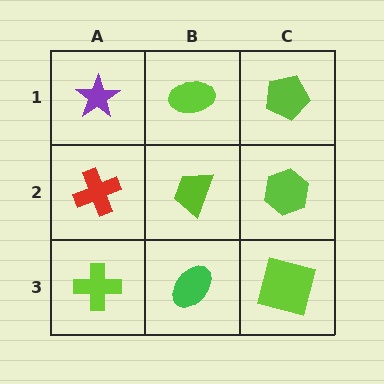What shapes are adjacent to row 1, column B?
A lime trapezoid (row 2, column B), a purple star (row 1, column A), a lime pentagon (row 1, column C).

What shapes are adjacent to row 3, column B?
A lime trapezoid (row 2, column B), a lime cross (row 3, column A), a lime square (row 3, column C).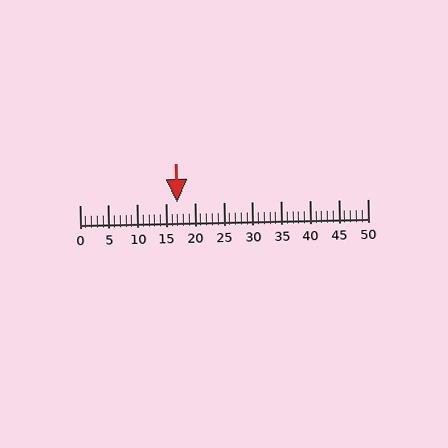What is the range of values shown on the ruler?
The ruler shows values from 0 to 50.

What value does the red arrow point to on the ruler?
The red arrow points to approximately 17.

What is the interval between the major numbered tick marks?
The major tick marks are spaced 5 units apart.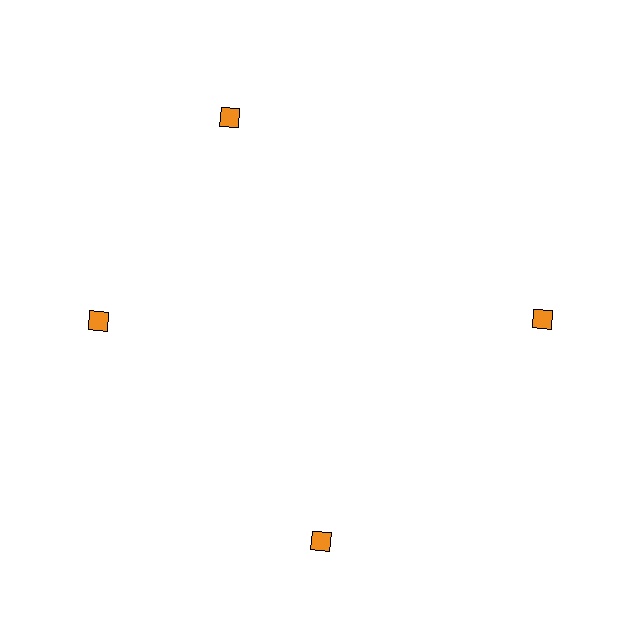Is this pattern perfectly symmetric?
No. The 4 orange squares are arranged in a ring, but one element near the 12 o'clock position is rotated out of alignment along the ring, breaking the 4-fold rotational symmetry.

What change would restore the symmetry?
The symmetry would be restored by rotating it back into even spacing with its neighbors so that all 4 squares sit at equal angles and equal distance from the center.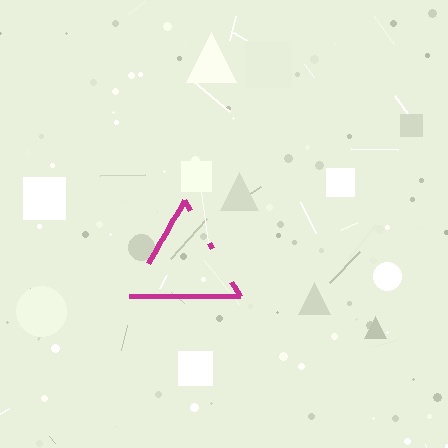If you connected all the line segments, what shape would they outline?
They would outline a triangle.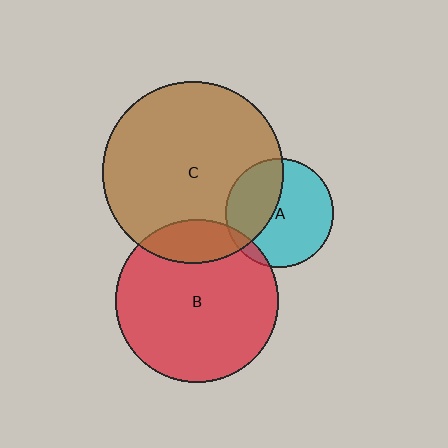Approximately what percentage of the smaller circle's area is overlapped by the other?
Approximately 5%.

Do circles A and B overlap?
Yes.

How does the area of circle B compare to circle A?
Approximately 2.3 times.